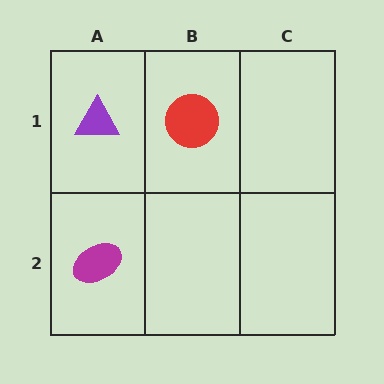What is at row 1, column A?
A purple triangle.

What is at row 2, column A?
A magenta ellipse.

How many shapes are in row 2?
1 shape.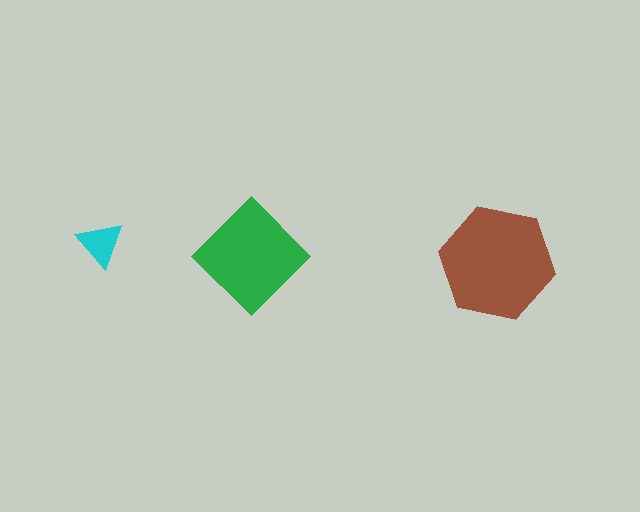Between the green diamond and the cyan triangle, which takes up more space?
The green diamond.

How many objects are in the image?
There are 3 objects in the image.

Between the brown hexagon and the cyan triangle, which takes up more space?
The brown hexagon.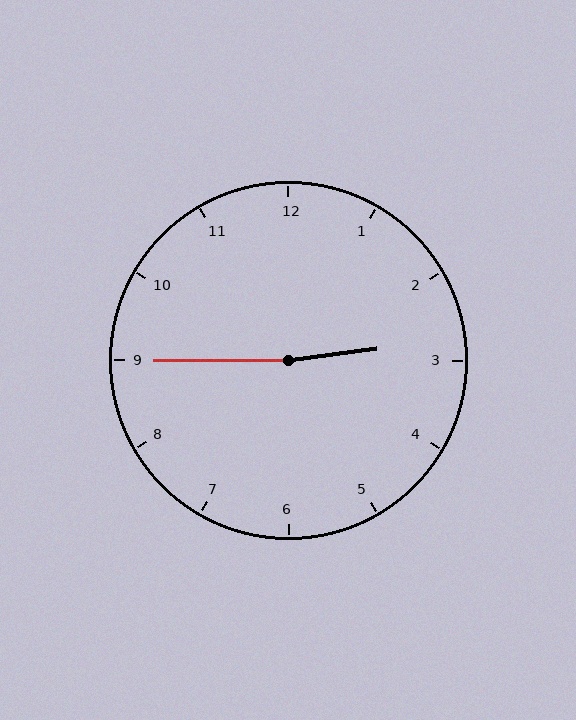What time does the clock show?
2:45.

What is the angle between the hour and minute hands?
Approximately 172 degrees.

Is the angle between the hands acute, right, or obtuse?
It is obtuse.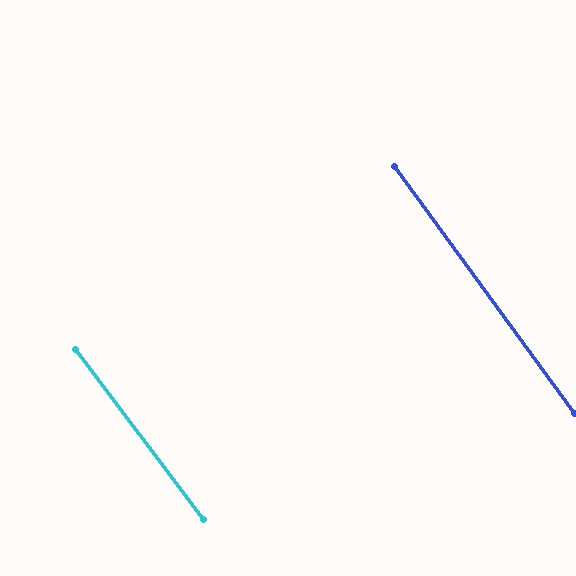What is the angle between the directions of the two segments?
Approximately 1 degree.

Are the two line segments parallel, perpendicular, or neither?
Parallel — their directions differ by only 1.0°.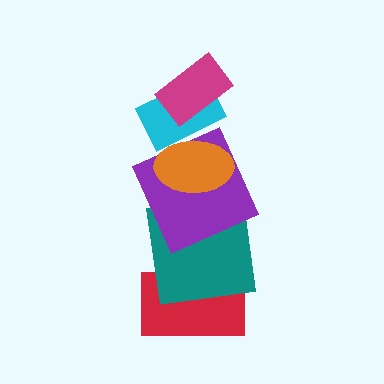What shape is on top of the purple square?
The orange ellipse is on top of the purple square.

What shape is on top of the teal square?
The purple square is on top of the teal square.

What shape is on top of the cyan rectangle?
The magenta rectangle is on top of the cyan rectangle.